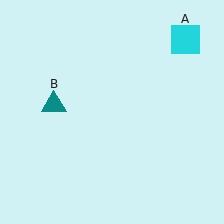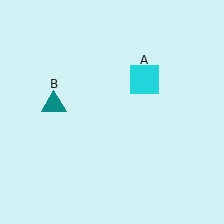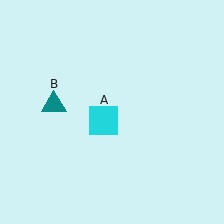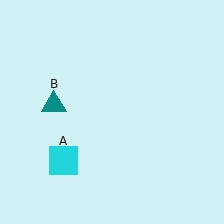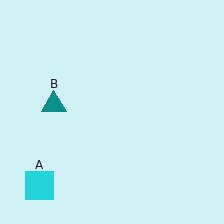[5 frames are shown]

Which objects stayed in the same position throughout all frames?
Teal triangle (object B) remained stationary.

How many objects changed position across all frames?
1 object changed position: cyan square (object A).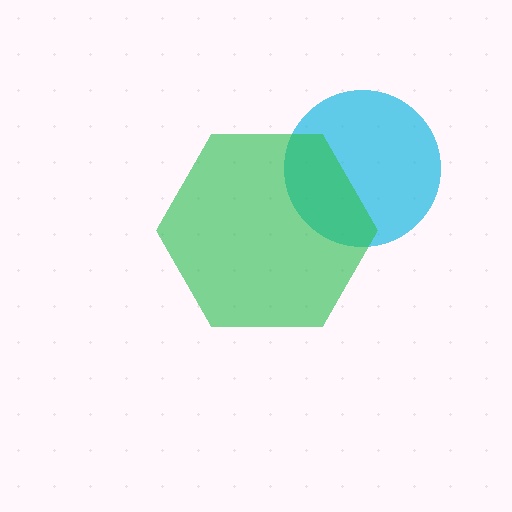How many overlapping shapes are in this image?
There are 2 overlapping shapes in the image.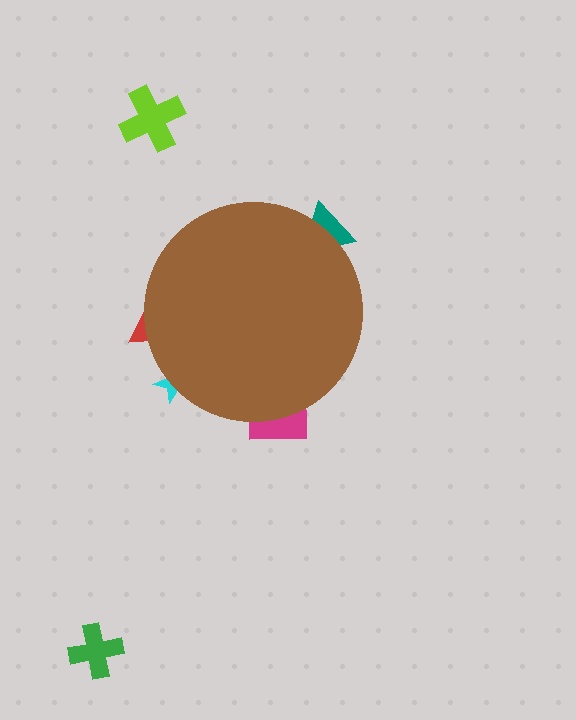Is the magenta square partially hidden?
Yes, the magenta square is partially hidden behind the brown circle.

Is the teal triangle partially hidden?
Yes, the teal triangle is partially hidden behind the brown circle.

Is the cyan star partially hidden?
Yes, the cyan star is partially hidden behind the brown circle.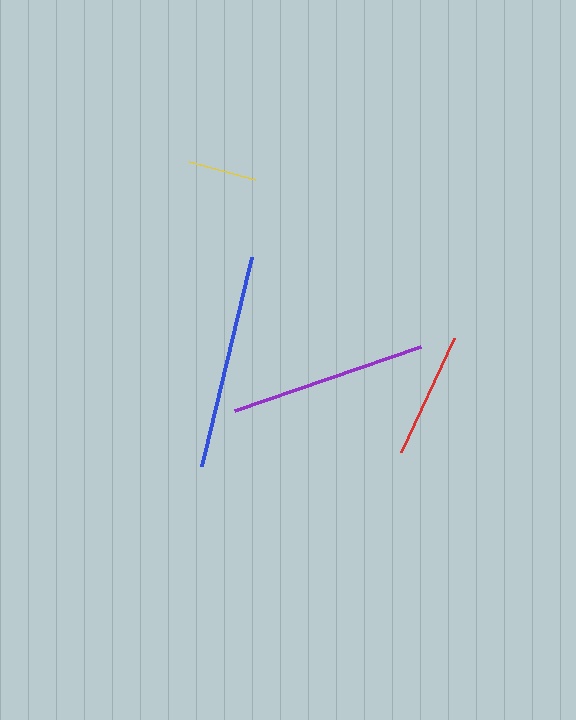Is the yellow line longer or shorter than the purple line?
The purple line is longer than the yellow line.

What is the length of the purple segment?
The purple segment is approximately 196 pixels long.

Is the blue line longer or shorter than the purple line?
The blue line is longer than the purple line.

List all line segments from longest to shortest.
From longest to shortest: blue, purple, red, yellow.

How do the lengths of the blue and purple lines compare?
The blue and purple lines are approximately the same length.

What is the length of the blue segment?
The blue segment is approximately 215 pixels long.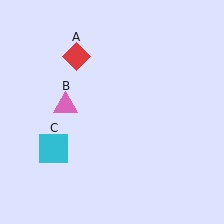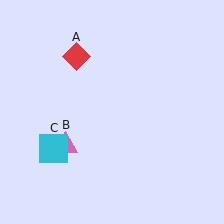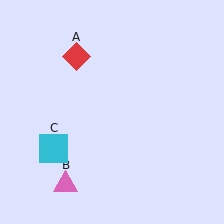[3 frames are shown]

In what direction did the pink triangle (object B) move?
The pink triangle (object B) moved down.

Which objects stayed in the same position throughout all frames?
Red diamond (object A) and cyan square (object C) remained stationary.